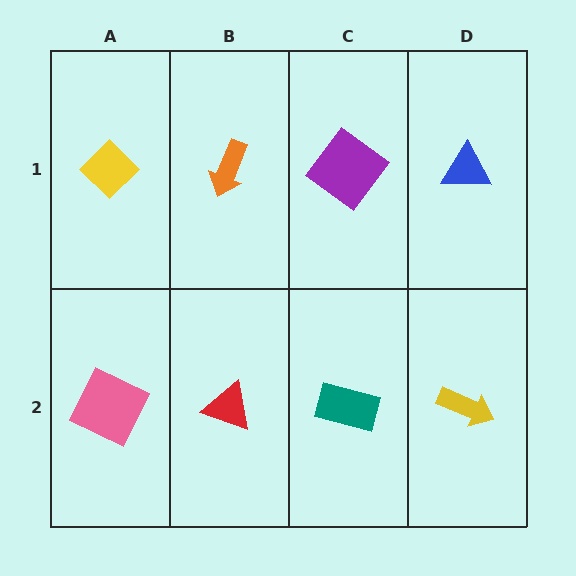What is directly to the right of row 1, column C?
A blue triangle.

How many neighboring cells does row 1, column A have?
2.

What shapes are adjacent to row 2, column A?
A yellow diamond (row 1, column A), a red triangle (row 2, column B).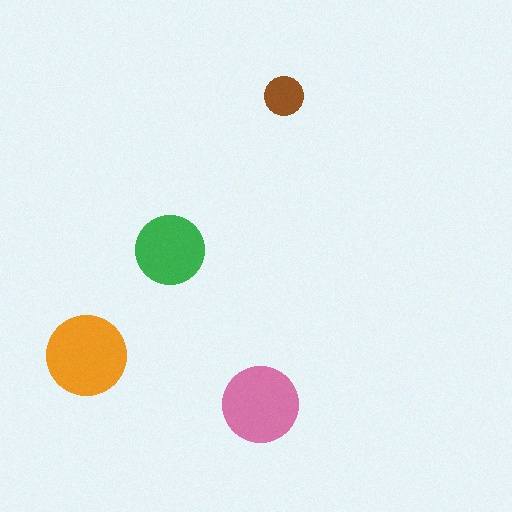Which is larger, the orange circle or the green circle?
The orange one.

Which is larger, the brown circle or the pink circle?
The pink one.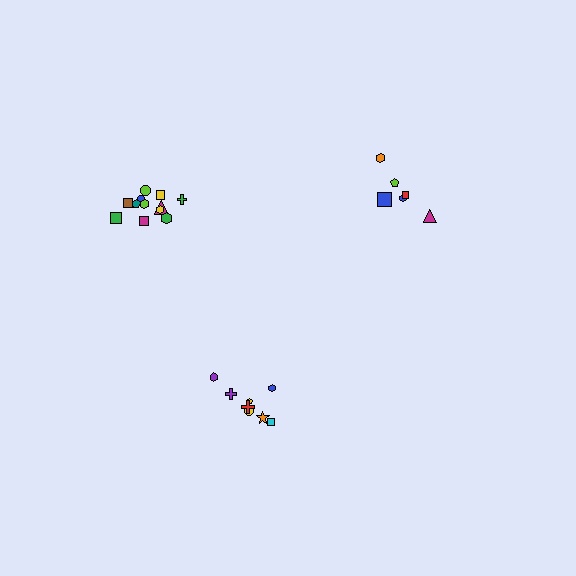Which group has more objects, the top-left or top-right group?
The top-left group.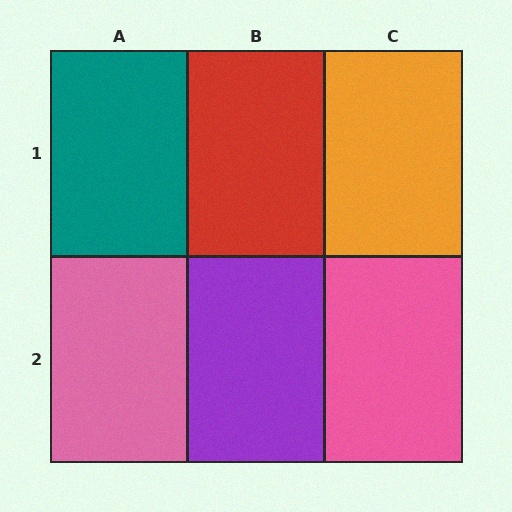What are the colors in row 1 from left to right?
Teal, red, orange.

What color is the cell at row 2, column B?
Purple.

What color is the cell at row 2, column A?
Pink.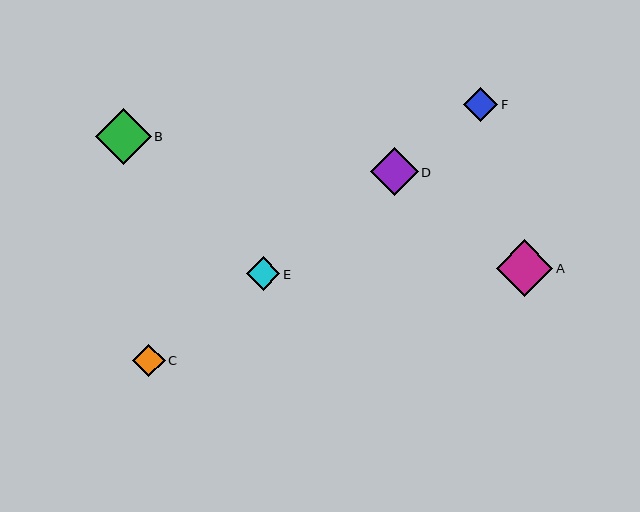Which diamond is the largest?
Diamond A is the largest with a size of approximately 57 pixels.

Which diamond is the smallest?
Diamond C is the smallest with a size of approximately 33 pixels.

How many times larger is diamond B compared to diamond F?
Diamond B is approximately 1.6 times the size of diamond F.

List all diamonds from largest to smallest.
From largest to smallest: A, B, D, F, E, C.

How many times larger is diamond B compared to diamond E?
Diamond B is approximately 1.7 times the size of diamond E.